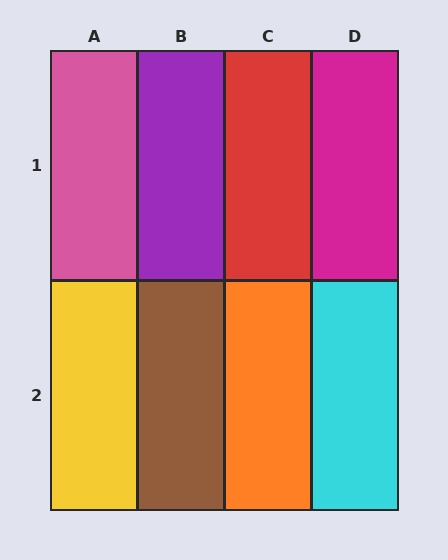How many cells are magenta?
1 cell is magenta.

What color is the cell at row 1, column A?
Pink.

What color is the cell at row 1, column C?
Red.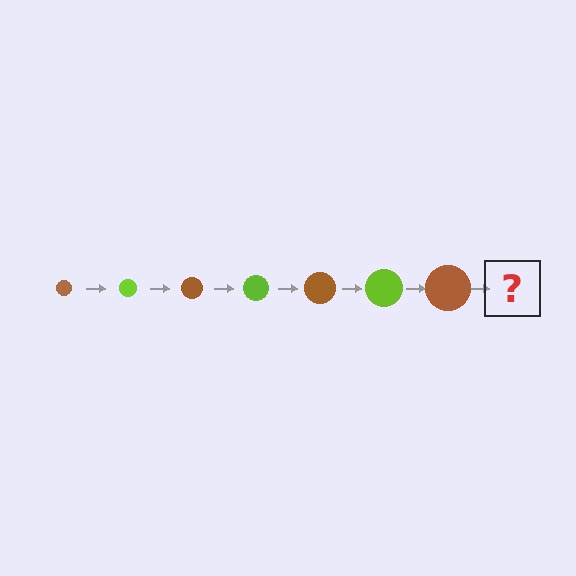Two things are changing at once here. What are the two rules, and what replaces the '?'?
The two rules are that the circle grows larger each step and the color cycles through brown and lime. The '?' should be a lime circle, larger than the previous one.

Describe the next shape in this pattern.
It should be a lime circle, larger than the previous one.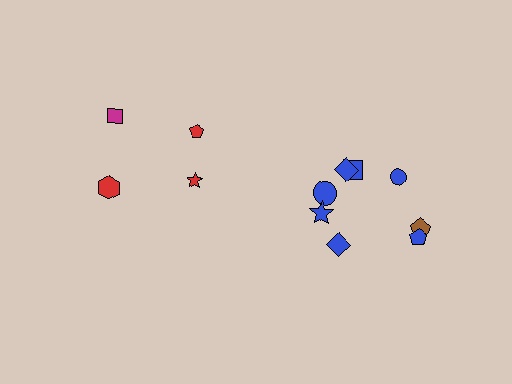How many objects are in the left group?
There are 4 objects.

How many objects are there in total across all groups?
There are 12 objects.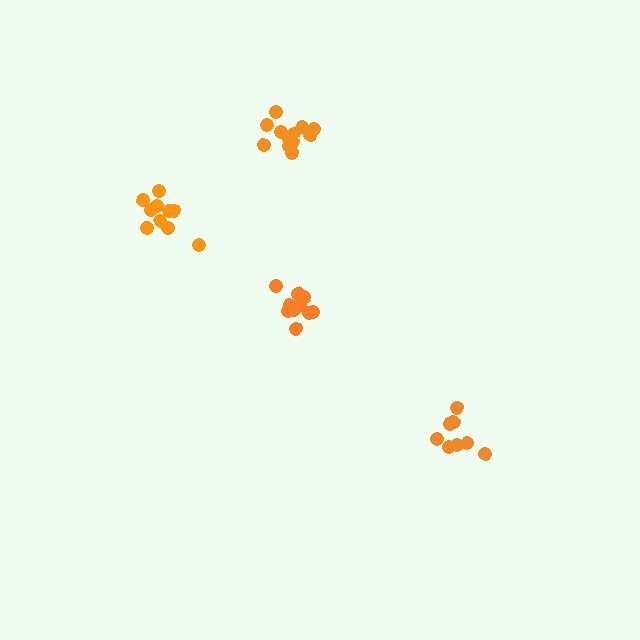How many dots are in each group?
Group 1: 12 dots, Group 2: 10 dots, Group 3: 8 dots, Group 4: 10 dots (40 total).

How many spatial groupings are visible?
There are 4 spatial groupings.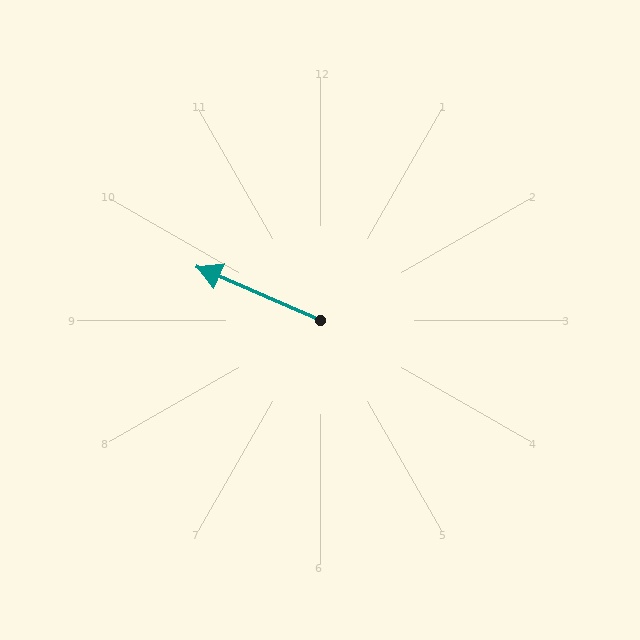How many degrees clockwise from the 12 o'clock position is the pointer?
Approximately 294 degrees.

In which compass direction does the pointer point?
Northwest.